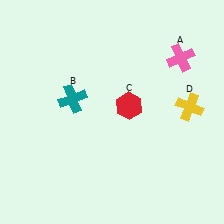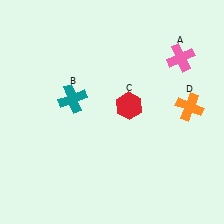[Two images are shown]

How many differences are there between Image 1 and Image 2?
There is 1 difference between the two images.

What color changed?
The cross (D) changed from yellow in Image 1 to orange in Image 2.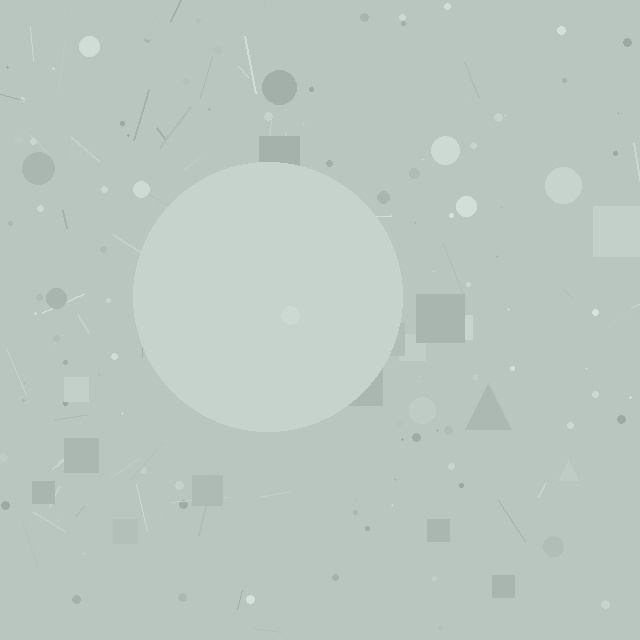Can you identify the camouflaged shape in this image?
The camouflaged shape is a circle.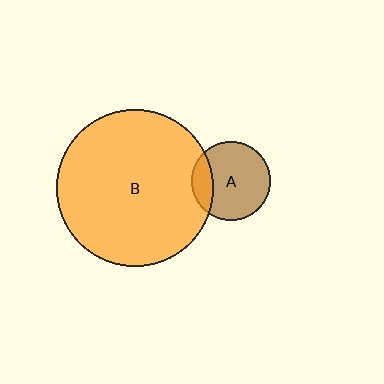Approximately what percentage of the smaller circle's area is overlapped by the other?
Approximately 20%.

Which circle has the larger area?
Circle B (orange).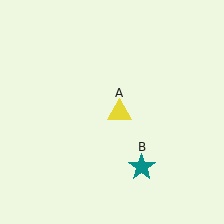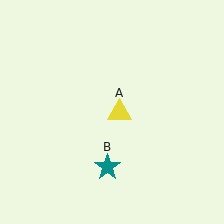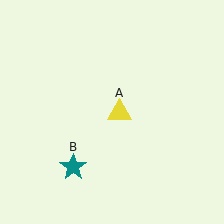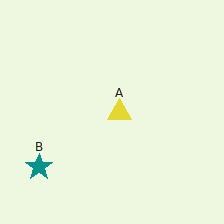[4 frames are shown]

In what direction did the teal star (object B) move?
The teal star (object B) moved left.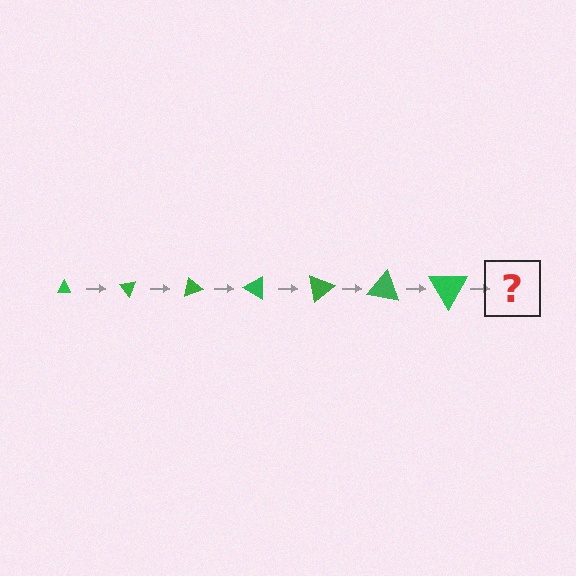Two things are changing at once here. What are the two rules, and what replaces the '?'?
The two rules are that the triangle grows larger each step and it rotates 50 degrees each step. The '?' should be a triangle, larger than the previous one and rotated 350 degrees from the start.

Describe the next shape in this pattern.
It should be a triangle, larger than the previous one and rotated 350 degrees from the start.